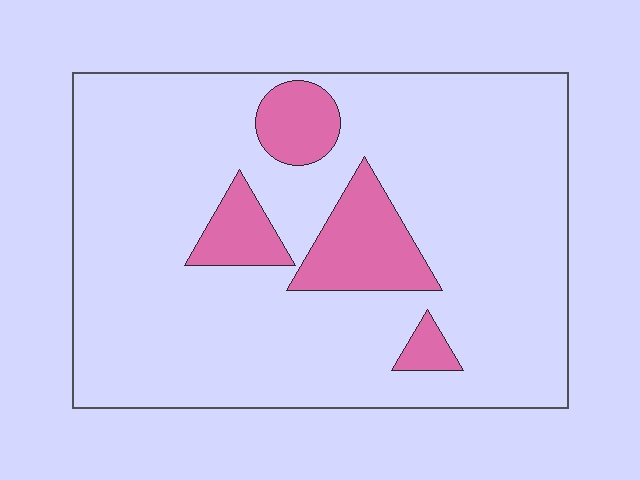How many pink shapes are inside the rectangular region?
4.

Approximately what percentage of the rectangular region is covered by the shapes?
Approximately 15%.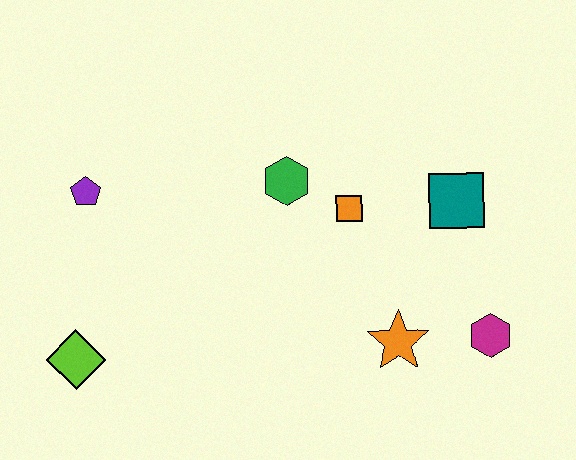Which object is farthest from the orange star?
The purple pentagon is farthest from the orange star.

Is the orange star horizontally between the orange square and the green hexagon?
No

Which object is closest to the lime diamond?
The purple pentagon is closest to the lime diamond.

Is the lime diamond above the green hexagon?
No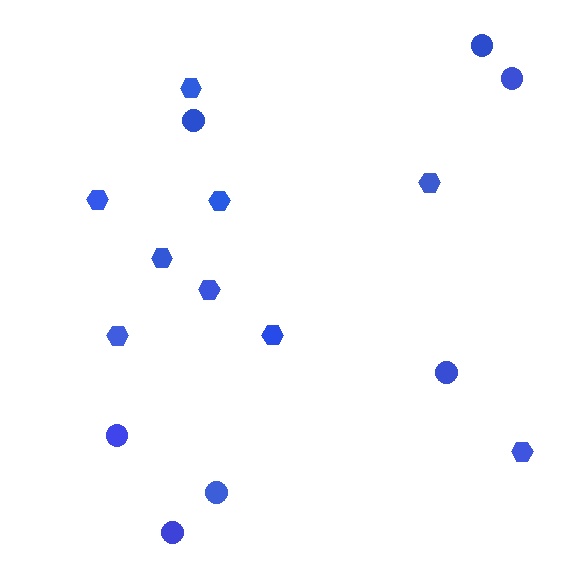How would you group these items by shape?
There are 2 groups: one group of circles (7) and one group of hexagons (9).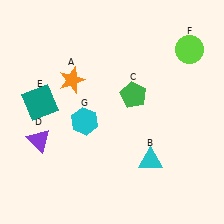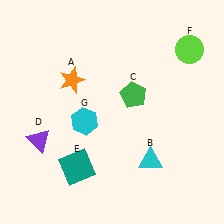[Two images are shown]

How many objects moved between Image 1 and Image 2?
1 object moved between the two images.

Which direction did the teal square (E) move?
The teal square (E) moved down.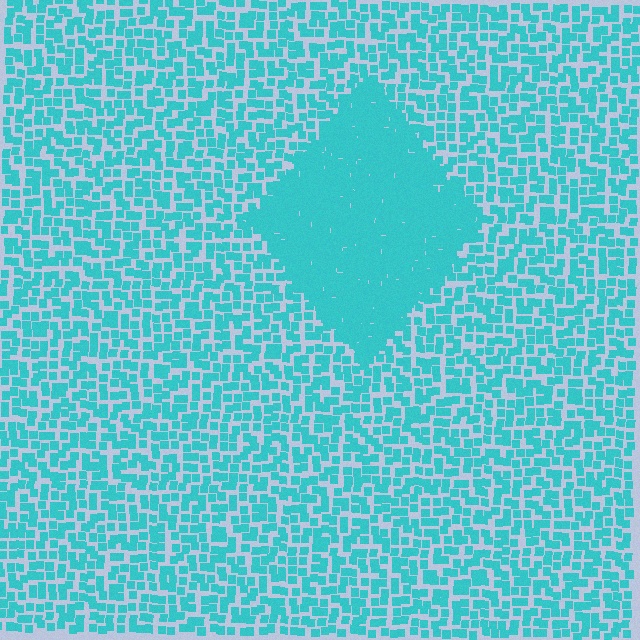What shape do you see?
I see a diamond.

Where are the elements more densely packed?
The elements are more densely packed inside the diamond boundary.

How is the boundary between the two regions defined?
The boundary is defined by a change in element density (approximately 2.5x ratio). All elements are the same color, size, and shape.